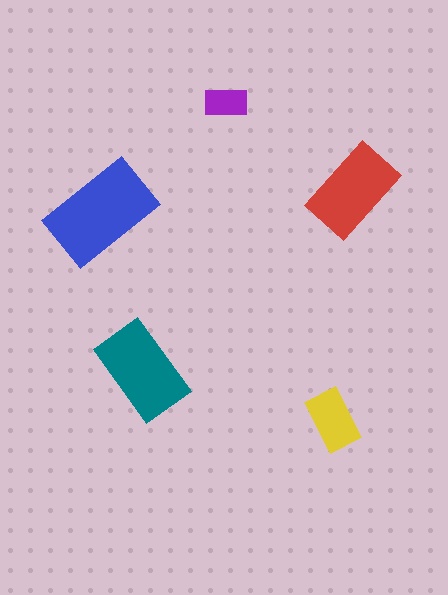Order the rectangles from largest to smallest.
the blue one, the teal one, the red one, the yellow one, the purple one.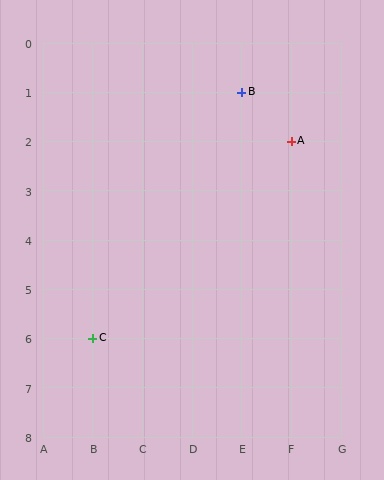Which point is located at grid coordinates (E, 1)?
Point B is at (E, 1).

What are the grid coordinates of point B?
Point B is at grid coordinates (E, 1).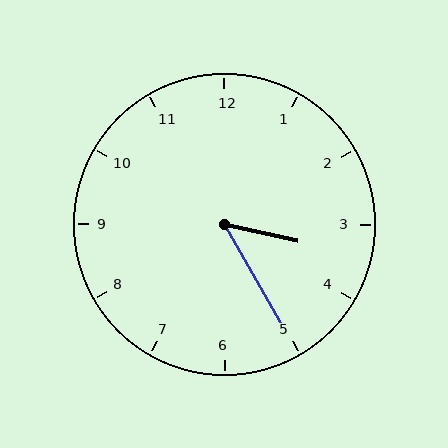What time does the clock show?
3:25.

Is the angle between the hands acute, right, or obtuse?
It is acute.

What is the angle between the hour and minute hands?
Approximately 48 degrees.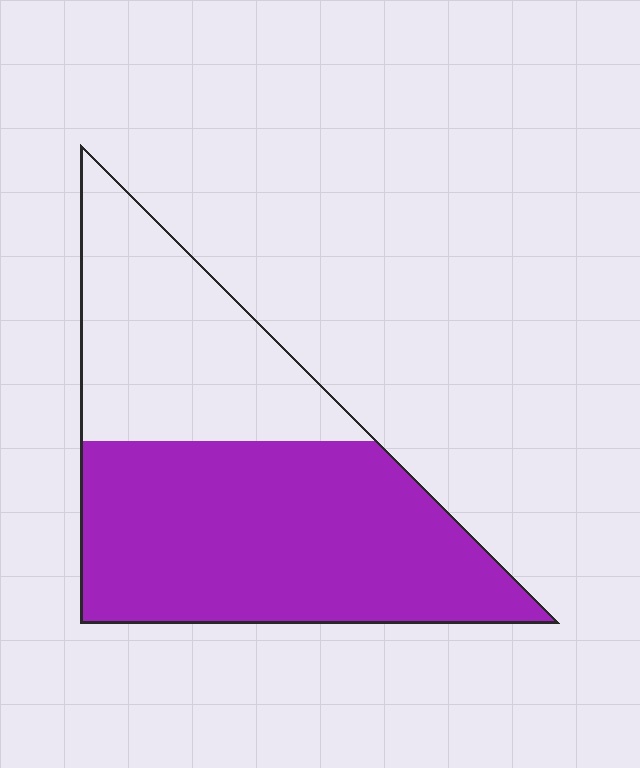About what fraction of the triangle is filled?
About five eighths (5/8).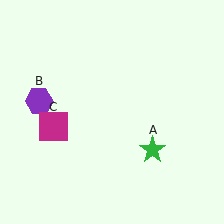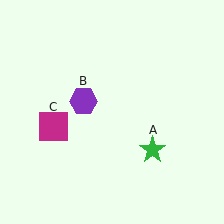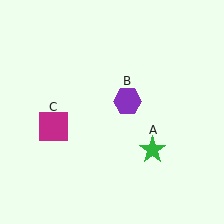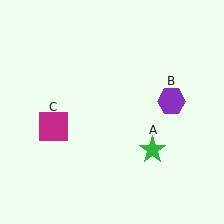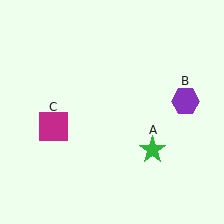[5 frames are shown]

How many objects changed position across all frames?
1 object changed position: purple hexagon (object B).